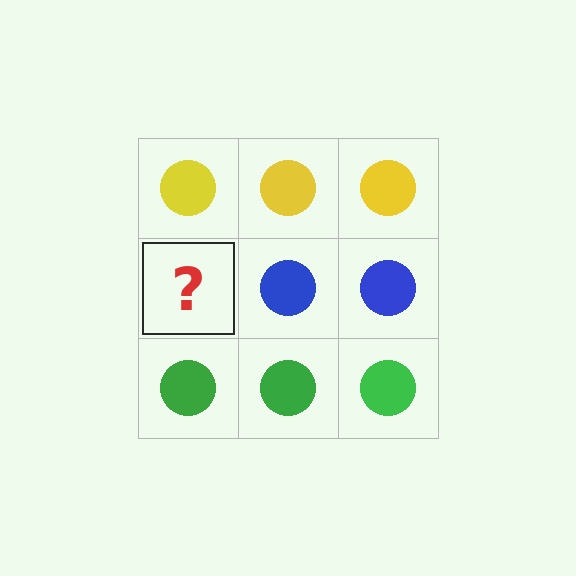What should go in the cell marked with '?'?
The missing cell should contain a blue circle.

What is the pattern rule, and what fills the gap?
The rule is that each row has a consistent color. The gap should be filled with a blue circle.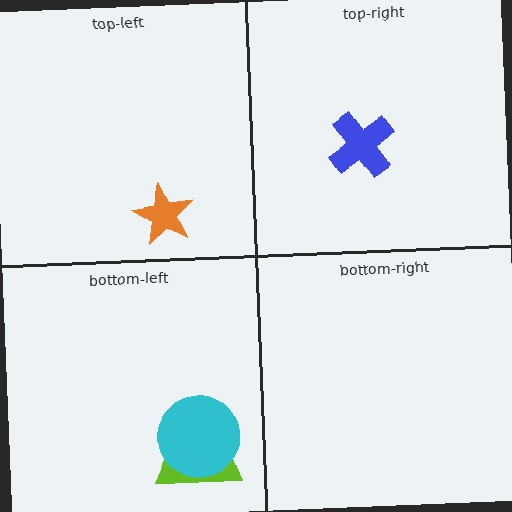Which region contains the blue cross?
The top-right region.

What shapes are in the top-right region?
The blue cross.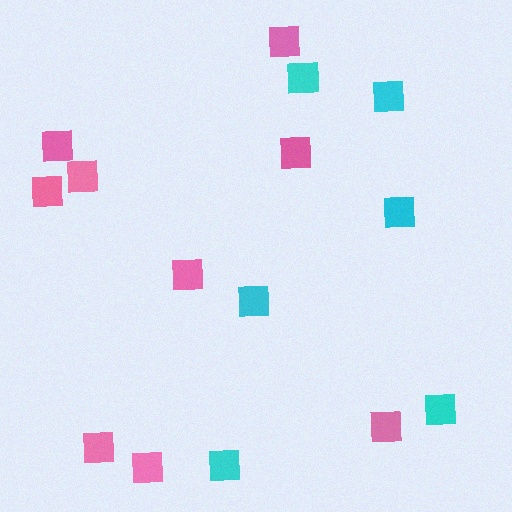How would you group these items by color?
There are 2 groups: one group of cyan squares (6) and one group of pink squares (9).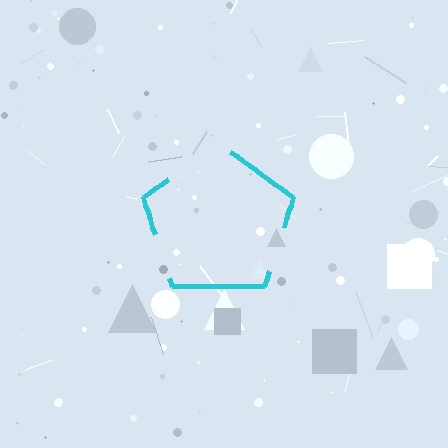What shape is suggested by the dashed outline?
The dashed outline suggests a pentagon.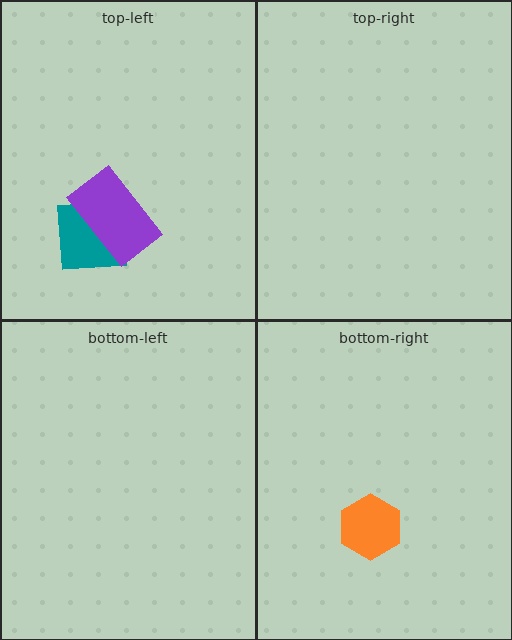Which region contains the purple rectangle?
The top-left region.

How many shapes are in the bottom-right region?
1.